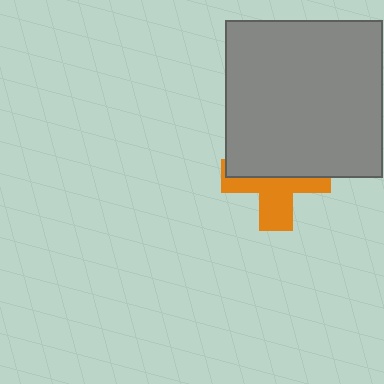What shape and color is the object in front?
The object in front is a gray square.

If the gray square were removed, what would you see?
You would see the complete orange cross.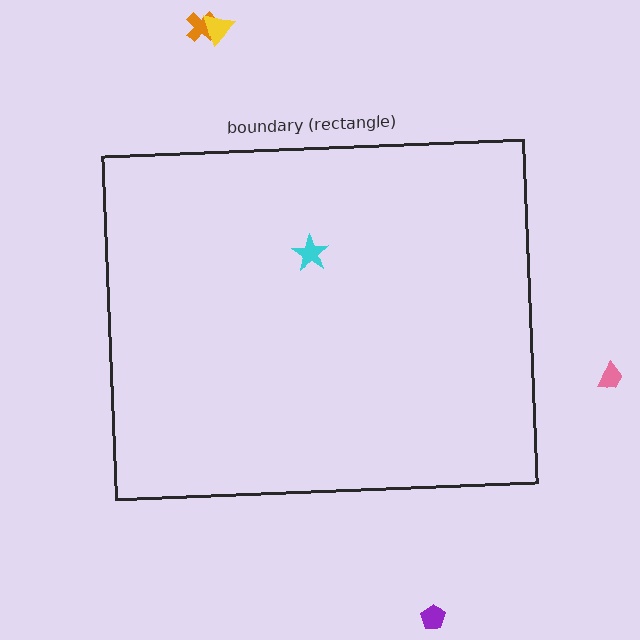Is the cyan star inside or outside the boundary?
Inside.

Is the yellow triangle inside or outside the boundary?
Outside.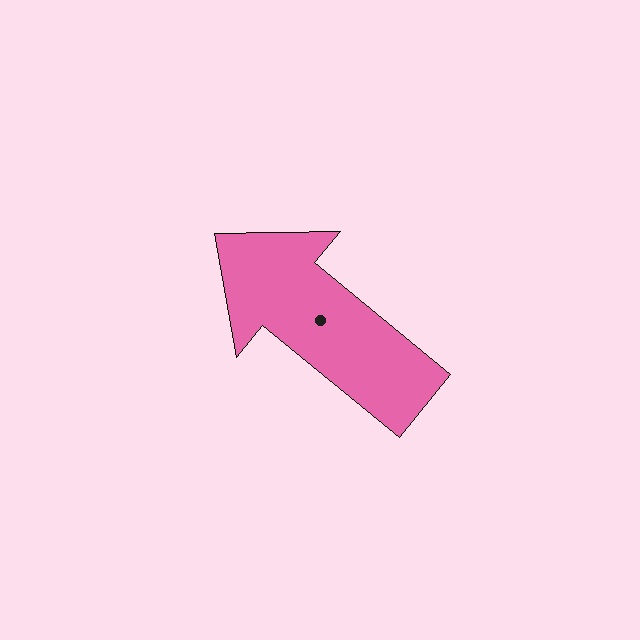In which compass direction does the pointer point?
Northwest.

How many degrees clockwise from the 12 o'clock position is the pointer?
Approximately 309 degrees.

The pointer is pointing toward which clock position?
Roughly 10 o'clock.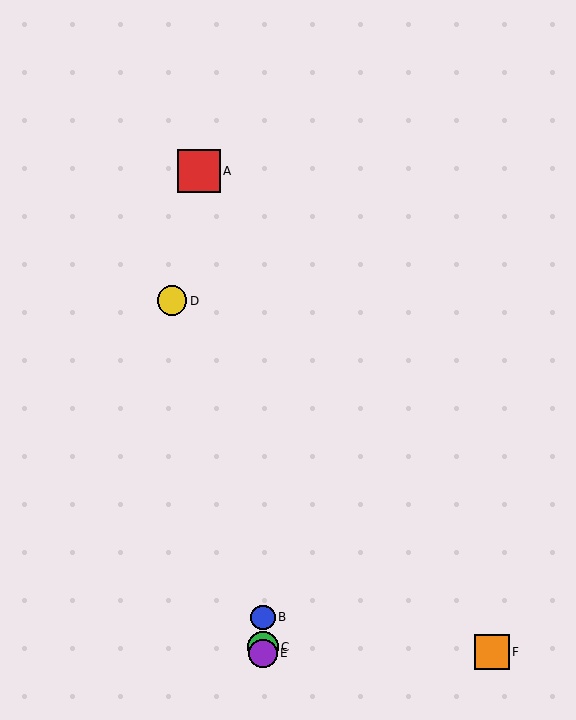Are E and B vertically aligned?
Yes, both are at x≈263.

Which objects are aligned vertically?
Objects B, C, E are aligned vertically.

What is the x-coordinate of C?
Object C is at x≈263.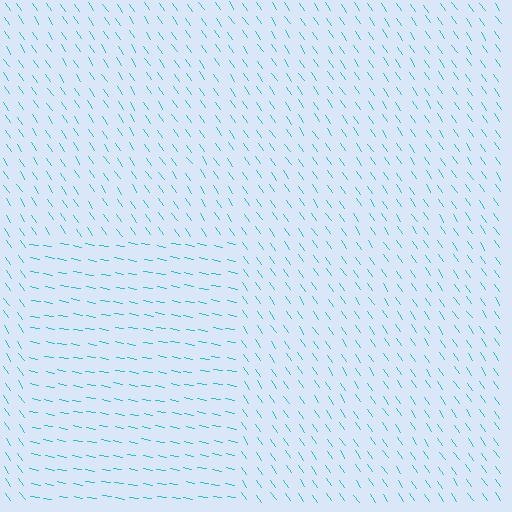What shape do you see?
I see a rectangle.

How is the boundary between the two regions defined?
The boundary is defined purely by a change in line orientation (approximately 45 degrees difference). All lines are the same color and thickness.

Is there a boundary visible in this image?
Yes, there is a texture boundary formed by a change in line orientation.